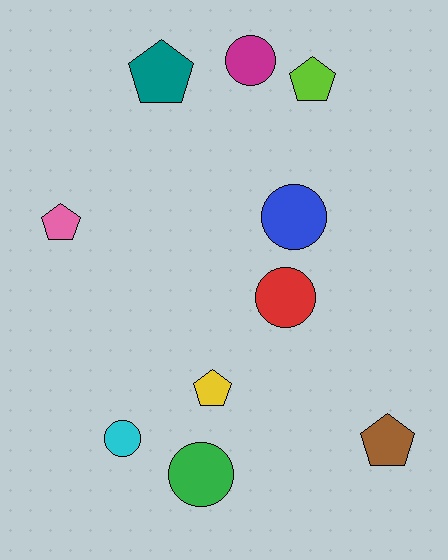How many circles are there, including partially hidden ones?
There are 5 circles.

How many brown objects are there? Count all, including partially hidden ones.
There is 1 brown object.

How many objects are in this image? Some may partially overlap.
There are 10 objects.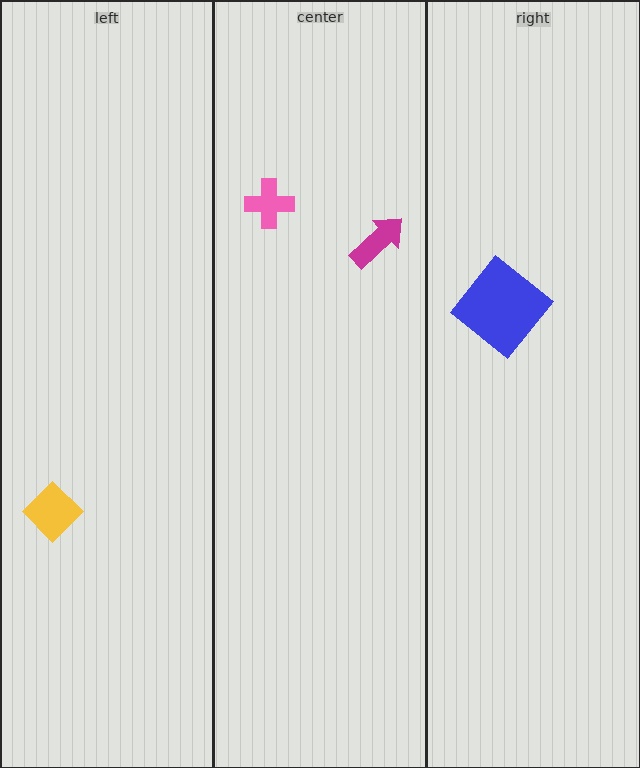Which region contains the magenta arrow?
The center region.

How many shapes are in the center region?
2.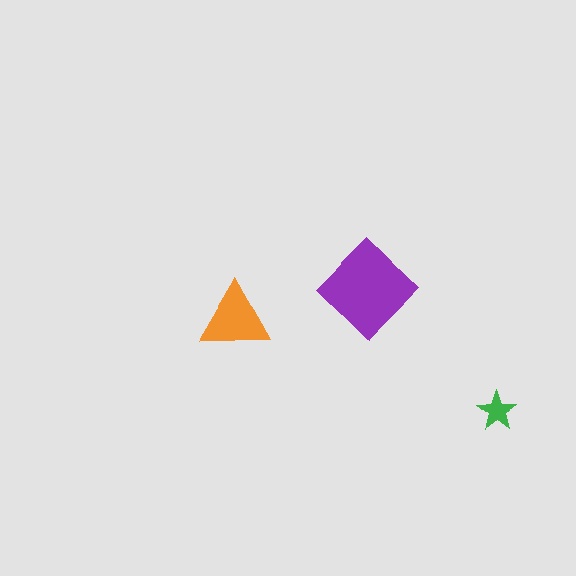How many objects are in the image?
There are 3 objects in the image.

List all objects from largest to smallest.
The purple diamond, the orange triangle, the green star.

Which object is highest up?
The purple diamond is topmost.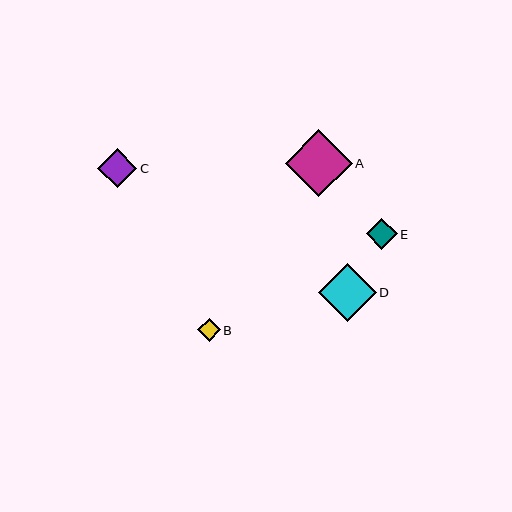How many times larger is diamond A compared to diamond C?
Diamond A is approximately 1.7 times the size of diamond C.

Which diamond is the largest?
Diamond A is the largest with a size of approximately 67 pixels.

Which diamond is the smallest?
Diamond B is the smallest with a size of approximately 23 pixels.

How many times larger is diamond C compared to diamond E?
Diamond C is approximately 1.3 times the size of diamond E.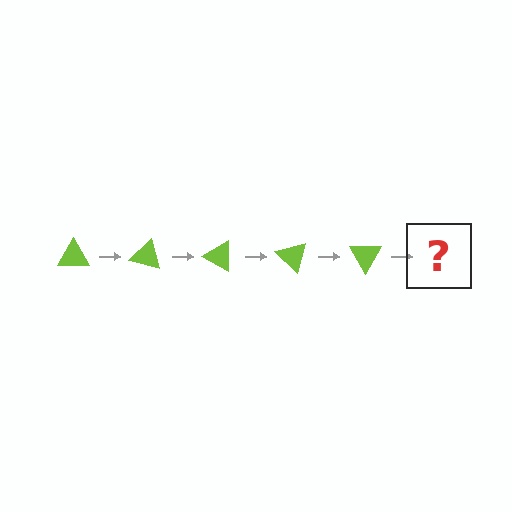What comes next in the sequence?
The next element should be a lime triangle rotated 75 degrees.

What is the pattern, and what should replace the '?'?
The pattern is that the triangle rotates 15 degrees each step. The '?' should be a lime triangle rotated 75 degrees.